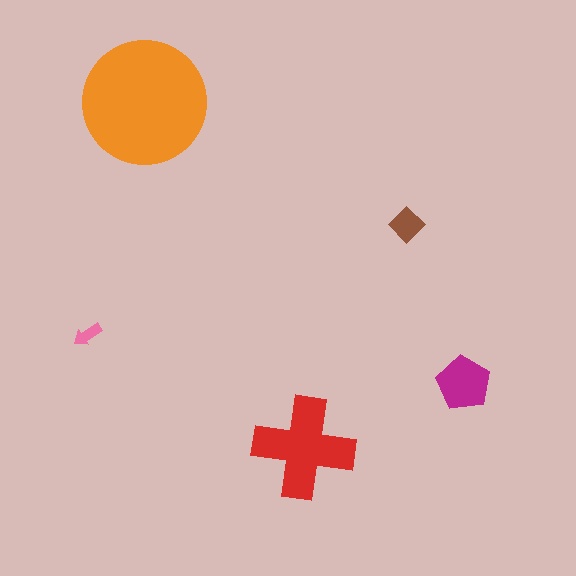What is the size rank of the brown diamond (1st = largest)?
4th.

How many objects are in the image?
There are 5 objects in the image.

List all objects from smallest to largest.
The pink arrow, the brown diamond, the magenta pentagon, the red cross, the orange circle.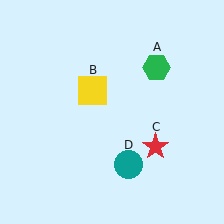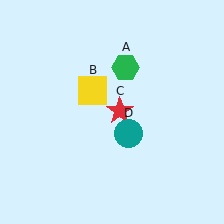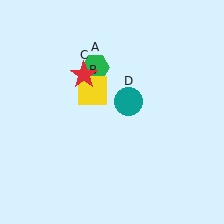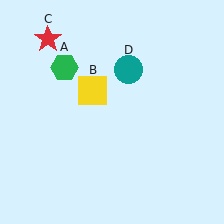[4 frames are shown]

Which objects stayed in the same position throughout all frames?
Yellow square (object B) remained stationary.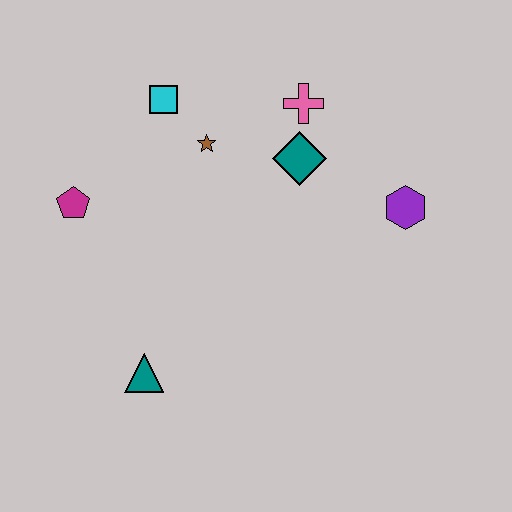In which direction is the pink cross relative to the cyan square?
The pink cross is to the right of the cyan square.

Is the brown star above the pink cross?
No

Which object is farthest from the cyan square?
The teal triangle is farthest from the cyan square.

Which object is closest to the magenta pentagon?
The cyan square is closest to the magenta pentagon.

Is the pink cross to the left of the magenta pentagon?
No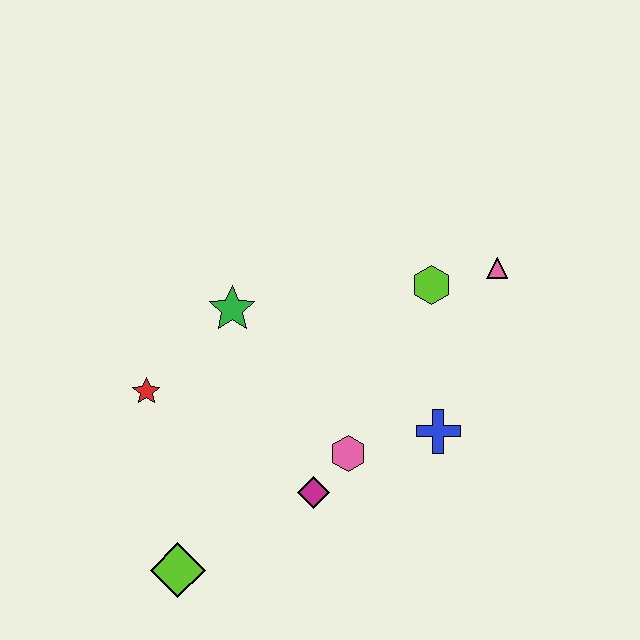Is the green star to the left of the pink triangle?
Yes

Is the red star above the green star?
No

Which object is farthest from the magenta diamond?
The pink triangle is farthest from the magenta diamond.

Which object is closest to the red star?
The green star is closest to the red star.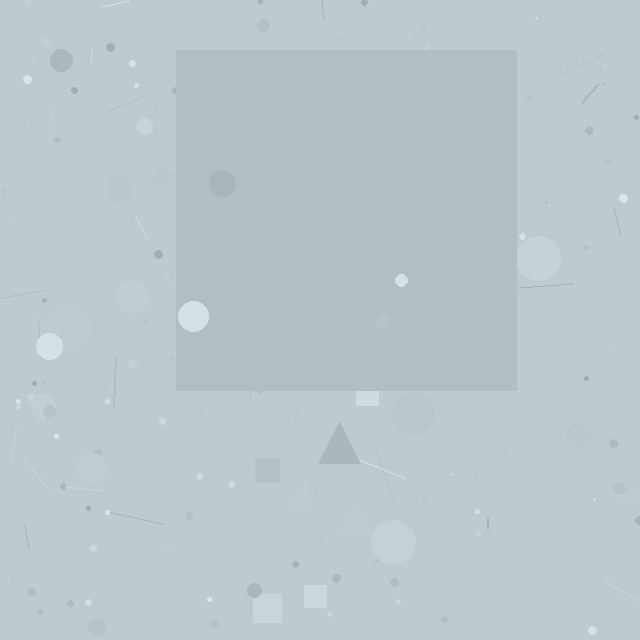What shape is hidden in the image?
A square is hidden in the image.